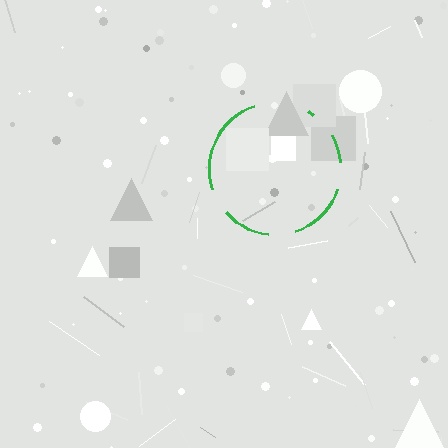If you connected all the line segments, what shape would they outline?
They would outline a circle.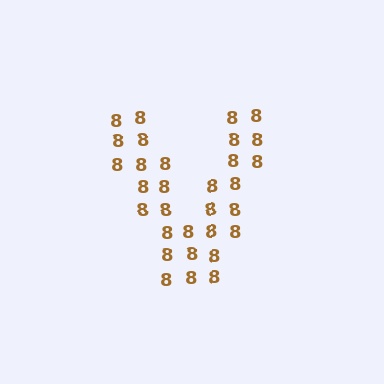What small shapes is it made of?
It is made of small digit 8's.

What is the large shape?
The large shape is the letter V.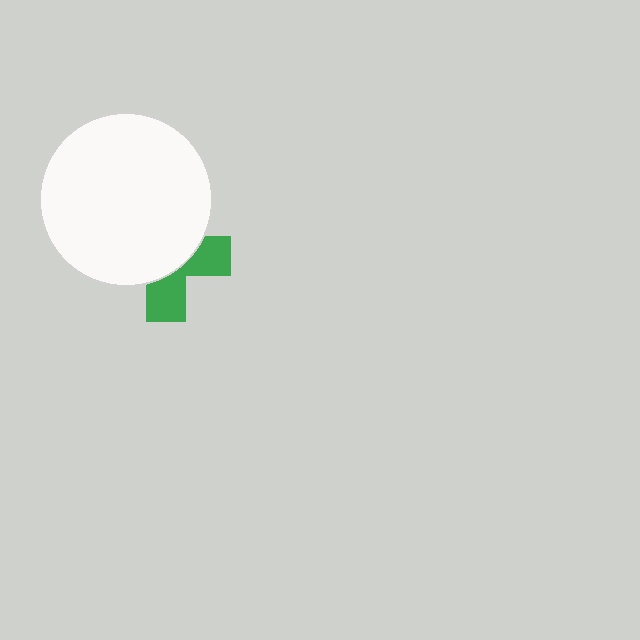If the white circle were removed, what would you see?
You would see the complete green cross.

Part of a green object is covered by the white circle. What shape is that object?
It is a cross.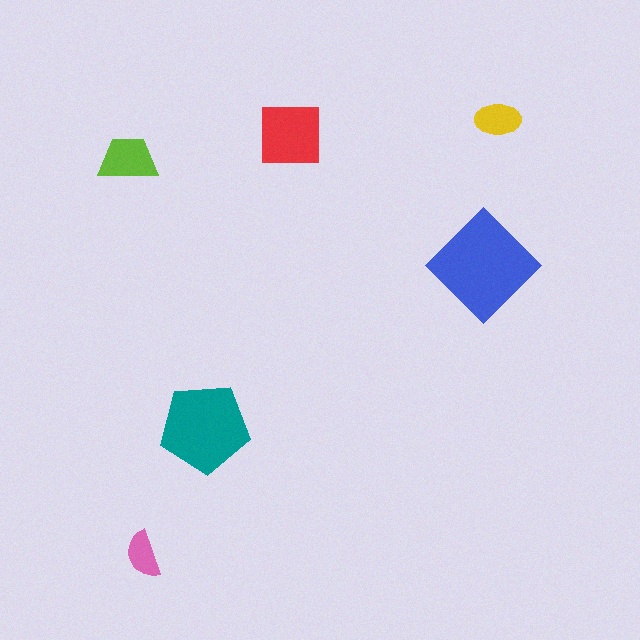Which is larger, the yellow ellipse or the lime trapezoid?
The lime trapezoid.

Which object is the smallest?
The pink semicircle.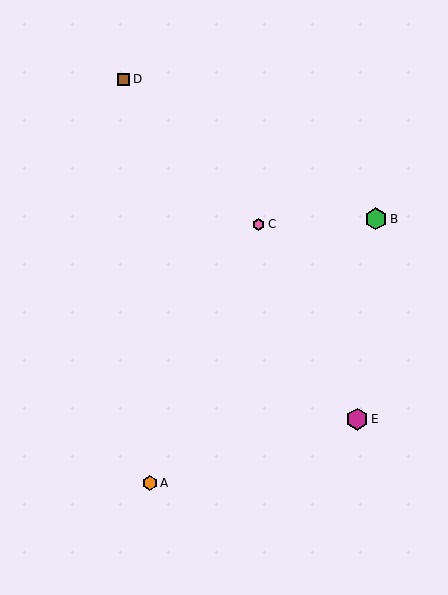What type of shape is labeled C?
Shape C is a pink hexagon.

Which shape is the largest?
The magenta hexagon (labeled E) is the largest.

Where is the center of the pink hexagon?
The center of the pink hexagon is at (259, 224).